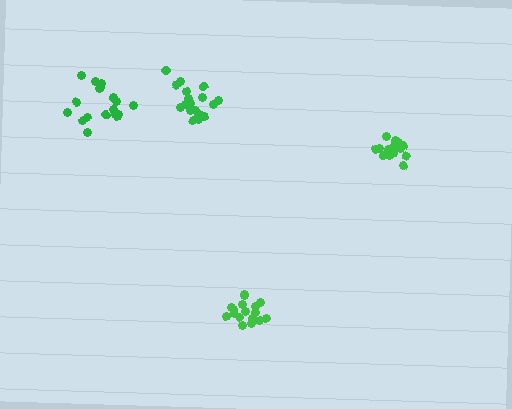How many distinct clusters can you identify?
There are 4 distinct clusters.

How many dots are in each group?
Group 1: 19 dots, Group 2: 15 dots, Group 3: 19 dots, Group 4: 17 dots (70 total).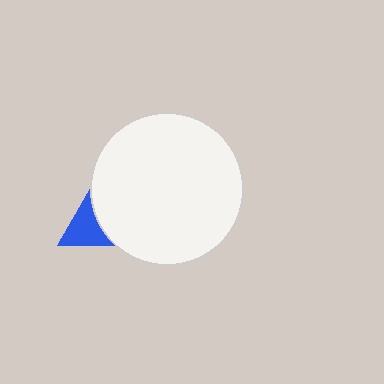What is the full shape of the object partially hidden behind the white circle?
The partially hidden object is a blue triangle.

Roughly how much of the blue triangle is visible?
A small part of it is visible (roughly 34%).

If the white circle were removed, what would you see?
You would see the complete blue triangle.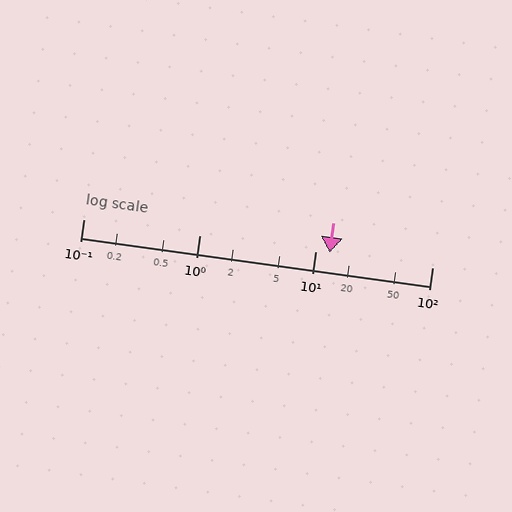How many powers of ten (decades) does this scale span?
The scale spans 3 decades, from 0.1 to 100.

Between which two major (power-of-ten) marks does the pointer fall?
The pointer is between 10 and 100.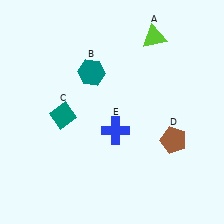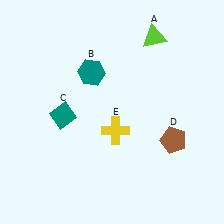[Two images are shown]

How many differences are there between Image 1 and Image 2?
There is 1 difference between the two images.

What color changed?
The cross (E) changed from blue in Image 1 to yellow in Image 2.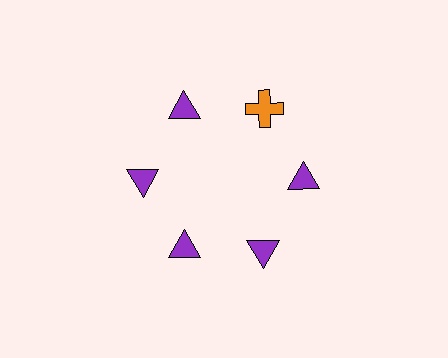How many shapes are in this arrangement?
There are 6 shapes arranged in a ring pattern.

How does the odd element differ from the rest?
It differs in both color (orange instead of purple) and shape (cross instead of triangle).